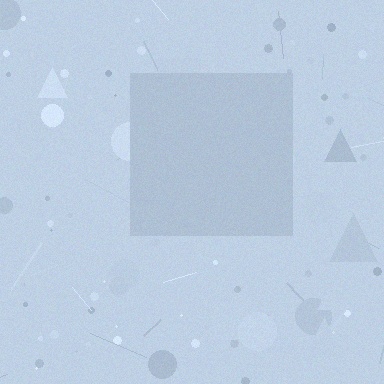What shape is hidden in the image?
A square is hidden in the image.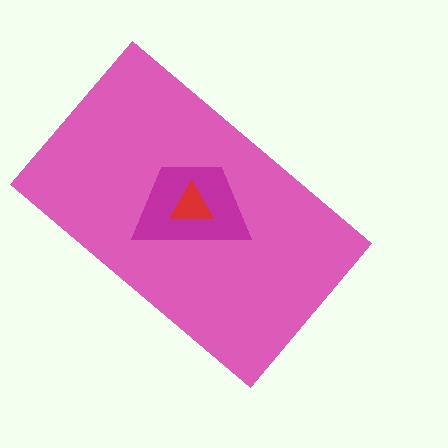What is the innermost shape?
The red triangle.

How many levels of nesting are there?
3.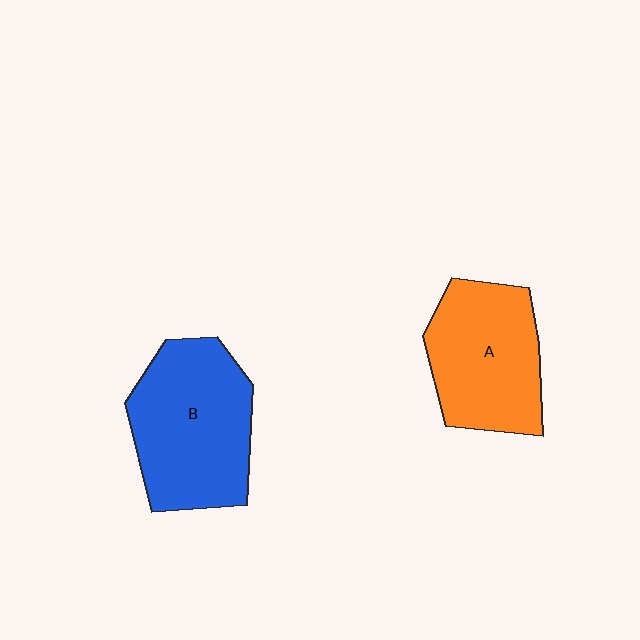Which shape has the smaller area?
Shape A (orange).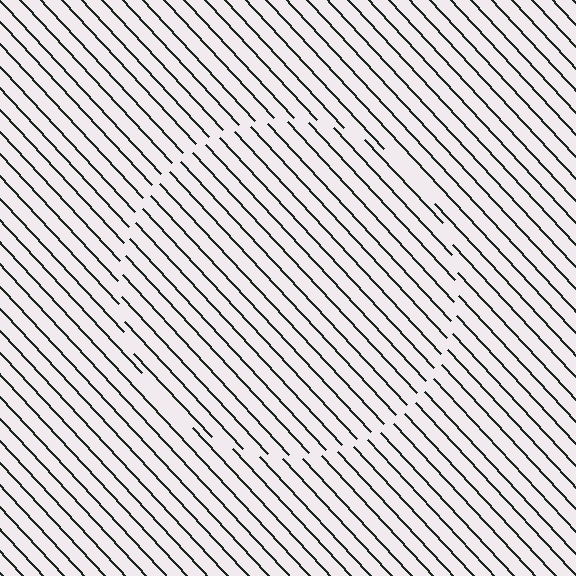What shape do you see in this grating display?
An illusory circle. The interior of the shape contains the same grating, shifted by half a period — the contour is defined by the phase discontinuity where line-ends from the inner and outer gratings abut.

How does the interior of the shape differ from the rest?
The interior of the shape contains the same grating, shifted by half a period — the contour is defined by the phase discontinuity where line-ends from the inner and outer gratings abut.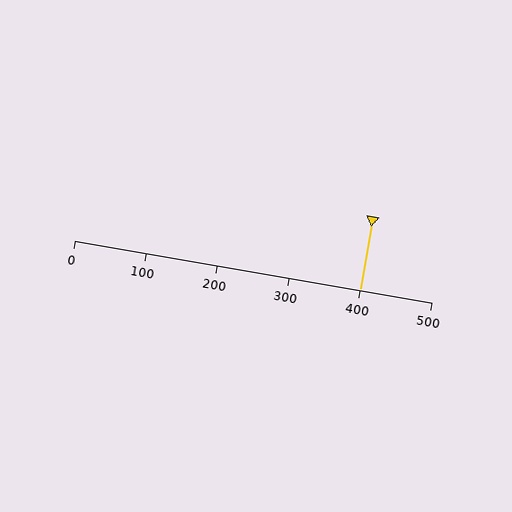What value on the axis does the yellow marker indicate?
The marker indicates approximately 400.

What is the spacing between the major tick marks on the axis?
The major ticks are spaced 100 apart.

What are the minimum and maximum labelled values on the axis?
The axis runs from 0 to 500.